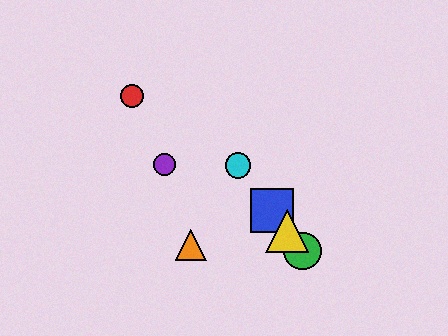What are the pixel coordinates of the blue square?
The blue square is at (272, 211).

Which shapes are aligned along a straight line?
The blue square, the green circle, the yellow triangle, the cyan circle are aligned along a straight line.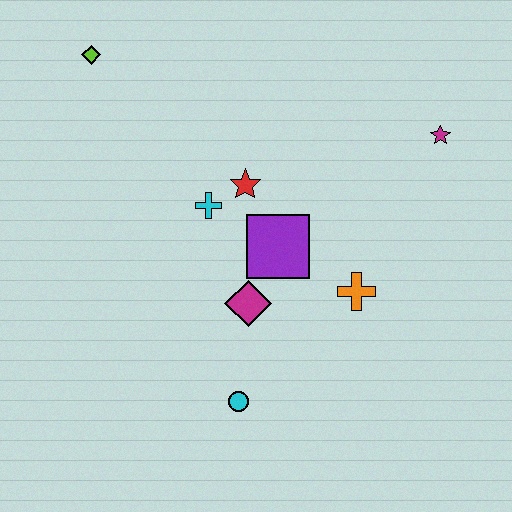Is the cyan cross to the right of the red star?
No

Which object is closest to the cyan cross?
The red star is closest to the cyan cross.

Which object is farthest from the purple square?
The lime diamond is farthest from the purple square.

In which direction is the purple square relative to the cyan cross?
The purple square is to the right of the cyan cross.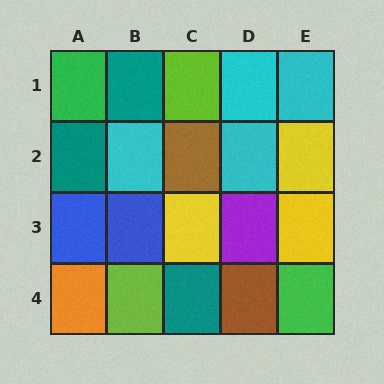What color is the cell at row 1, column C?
Lime.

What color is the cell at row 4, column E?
Green.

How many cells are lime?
2 cells are lime.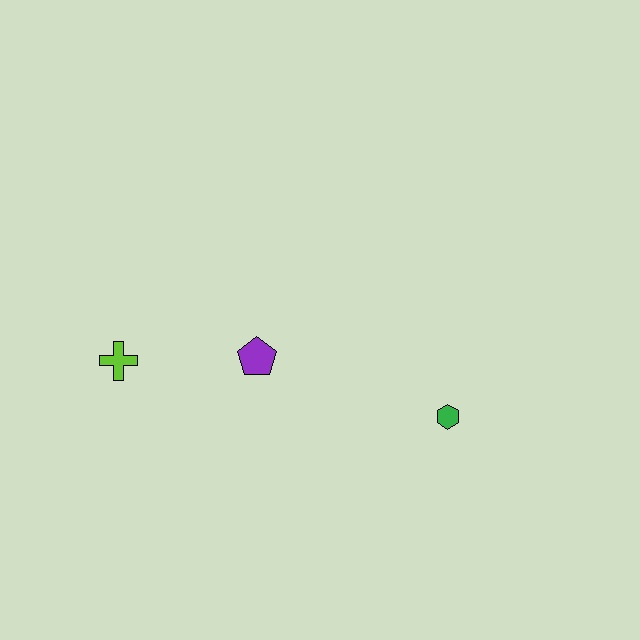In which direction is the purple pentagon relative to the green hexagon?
The purple pentagon is to the left of the green hexagon.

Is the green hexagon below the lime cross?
Yes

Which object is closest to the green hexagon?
The purple pentagon is closest to the green hexagon.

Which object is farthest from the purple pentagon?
The green hexagon is farthest from the purple pentagon.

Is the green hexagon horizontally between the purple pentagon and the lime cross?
No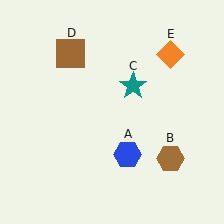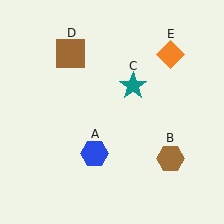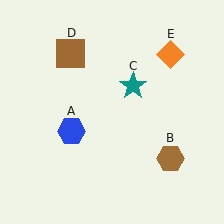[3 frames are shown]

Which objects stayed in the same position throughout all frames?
Brown hexagon (object B) and teal star (object C) and brown square (object D) and orange diamond (object E) remained stationary.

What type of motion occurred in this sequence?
The blue hexagon (object A) rotated clockwise around the center of the scene.